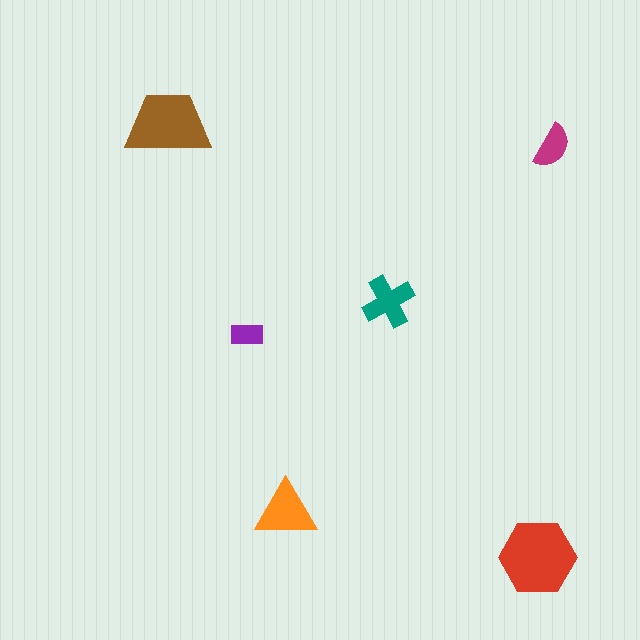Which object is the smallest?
The purple rectangle.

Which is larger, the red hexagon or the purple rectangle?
The red hexagon.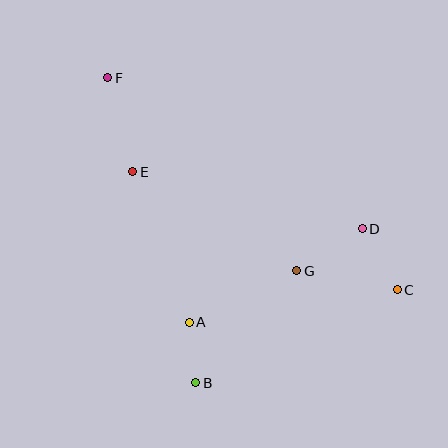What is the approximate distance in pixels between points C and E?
The distance between C and E is approximately 290 pixels.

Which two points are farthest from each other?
Points C and F are farthest from each other.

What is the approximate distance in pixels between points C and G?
The distance between C and G is approximately 103 pixels.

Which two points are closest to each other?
Points A and B are closest to each other.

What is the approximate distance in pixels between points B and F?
The distance between B and F is approximately 317 pixels.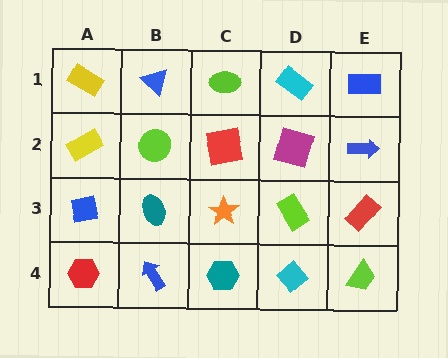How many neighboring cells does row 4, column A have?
2.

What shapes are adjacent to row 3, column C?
A red square (row 2, column C), a teal hexagon (row 4, column C), a teal ellipse (row 3, column B), a lime rectangle (row 3, column D).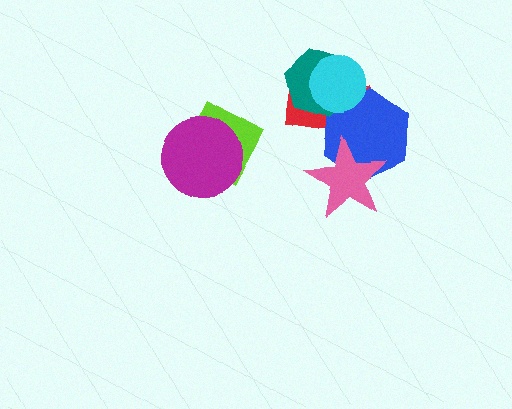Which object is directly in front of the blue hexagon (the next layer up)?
The teal hexagon is directly in front of the blue hexagon.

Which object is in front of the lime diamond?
The magenta circle is in front of the lime diamond.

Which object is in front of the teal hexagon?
The cyan circle is in front of the teal hexagon.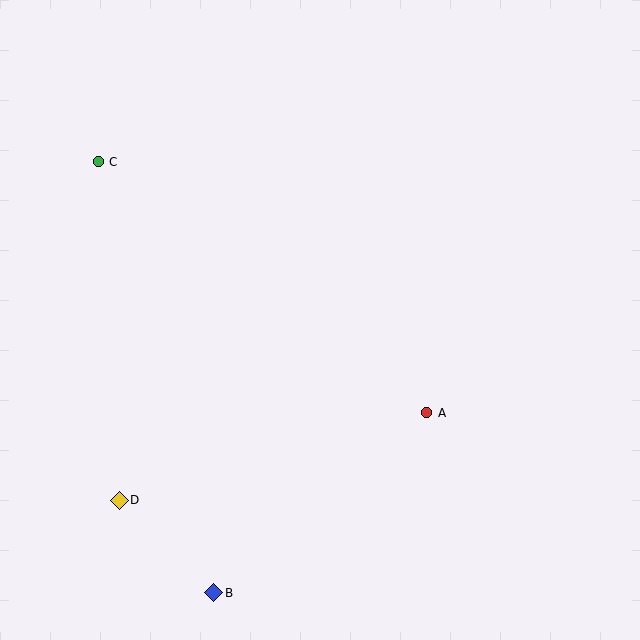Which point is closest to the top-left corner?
Point C is closest to the top-left corner.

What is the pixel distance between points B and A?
The distance between B and A is 279 pixels.